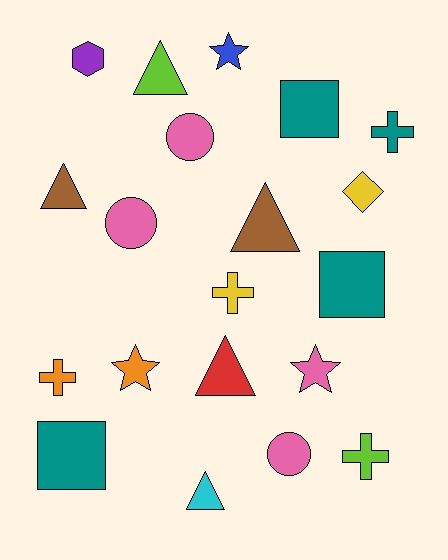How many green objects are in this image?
There are no green objects.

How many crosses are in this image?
There are 4 crosses.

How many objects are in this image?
There are 20 objects.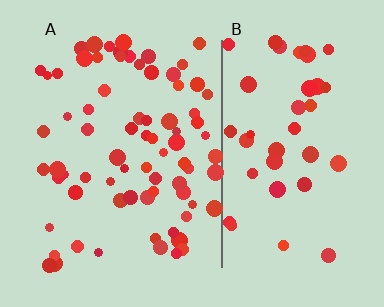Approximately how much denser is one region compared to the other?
Approximately 1.8× — region A over region B.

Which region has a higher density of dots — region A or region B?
A (the left).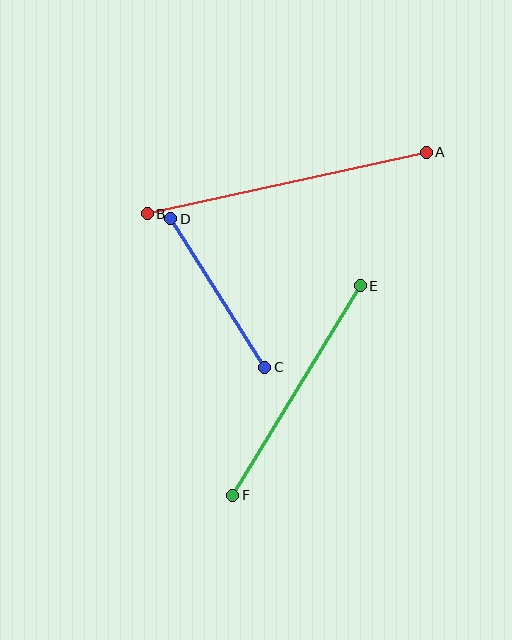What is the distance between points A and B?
The distance is approximately 286 pixels.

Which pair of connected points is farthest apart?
Points A and B are farthest apart.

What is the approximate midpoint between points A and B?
The midpoint is at approximately (287, 183) pixels.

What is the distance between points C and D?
The distance is approximately 176 pixels.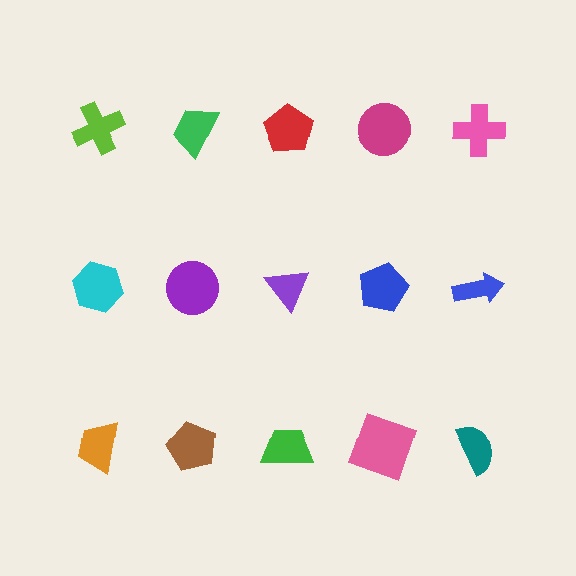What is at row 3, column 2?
A brown pentagon.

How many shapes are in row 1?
5 shapes.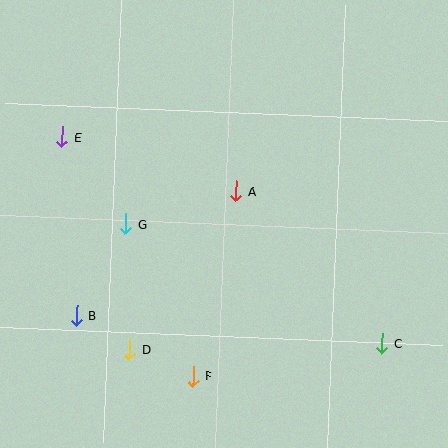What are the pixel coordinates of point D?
Point D is at (129, 350).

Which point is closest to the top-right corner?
Point A is closest to the top-right corner.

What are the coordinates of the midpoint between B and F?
The midpoint between B and F is at (135, 346).